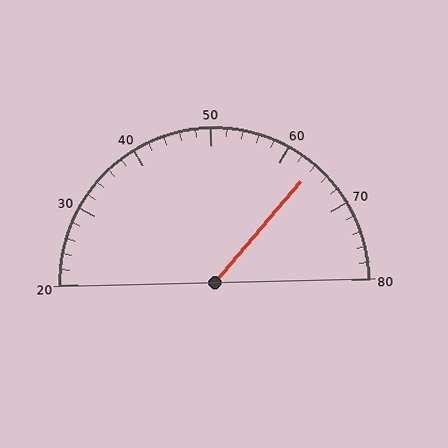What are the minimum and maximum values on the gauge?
The gauge ranges from 20 to 80.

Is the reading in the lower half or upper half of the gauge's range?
The reading is in the upper half of the range (20 to 80).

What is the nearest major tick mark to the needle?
The nearest major tick mark is 60.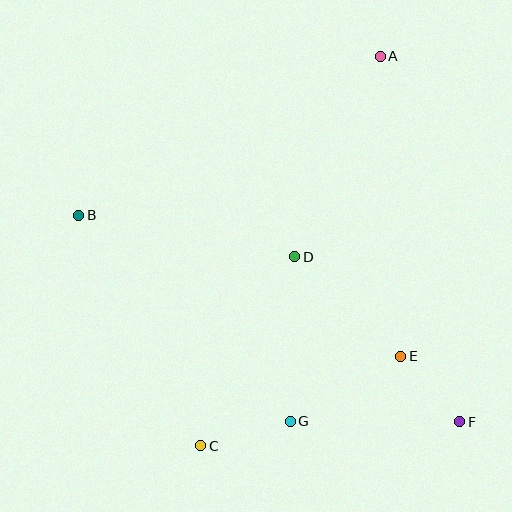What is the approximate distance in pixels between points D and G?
The distance between D and G is approximately 165 pixels.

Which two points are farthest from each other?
Points B and F are farthest from each other.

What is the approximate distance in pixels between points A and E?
The distance between A and E is approximately 300 pixels.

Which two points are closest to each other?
Points E and F are closest to each other.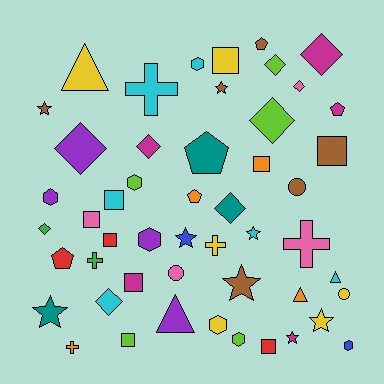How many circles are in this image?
There are 3 circles.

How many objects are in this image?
There are 50 objects.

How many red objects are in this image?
There are 3 red objects.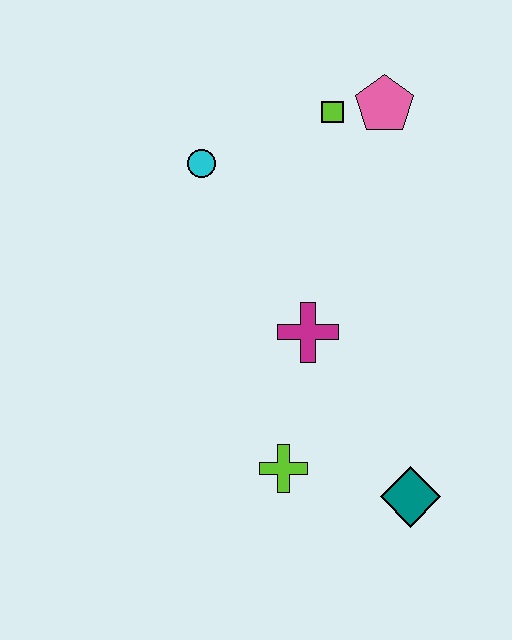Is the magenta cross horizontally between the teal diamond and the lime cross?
Yes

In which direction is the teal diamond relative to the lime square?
The teal diamond is below the lime square.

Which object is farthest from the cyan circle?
The teal diamond is farthest from the cyan circle.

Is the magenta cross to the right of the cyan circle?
Yes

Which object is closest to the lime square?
The pink pentagon is closest to the lime square.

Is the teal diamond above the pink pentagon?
No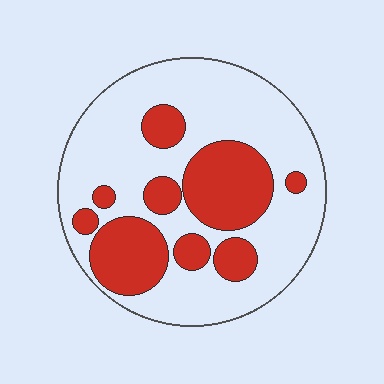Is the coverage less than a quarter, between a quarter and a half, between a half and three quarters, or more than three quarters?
Between a quarter and a half.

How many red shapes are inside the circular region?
9.